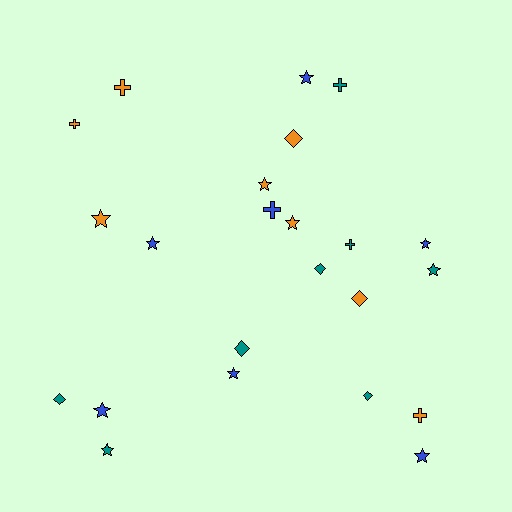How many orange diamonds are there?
There are 2 orange diamonds.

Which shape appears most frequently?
Star, with 11 objects.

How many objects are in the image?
There are 23 objects.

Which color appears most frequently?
Teal, with 8 objects.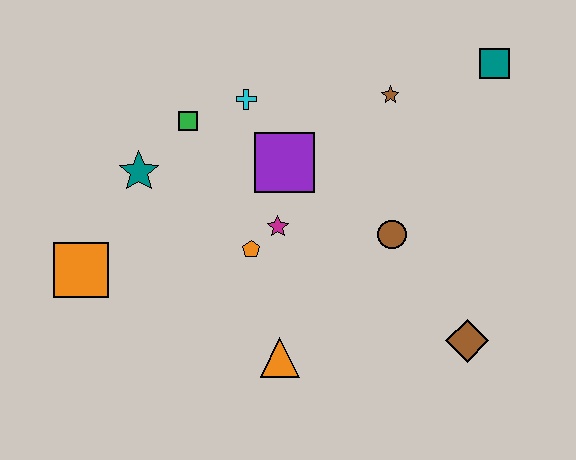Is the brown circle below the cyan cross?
Yes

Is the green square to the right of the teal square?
No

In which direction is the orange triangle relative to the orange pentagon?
The orange triangle is below the orange pentagon.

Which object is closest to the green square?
The cyan cross is closest to the green square.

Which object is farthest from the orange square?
The teal square is farthest from the orange square.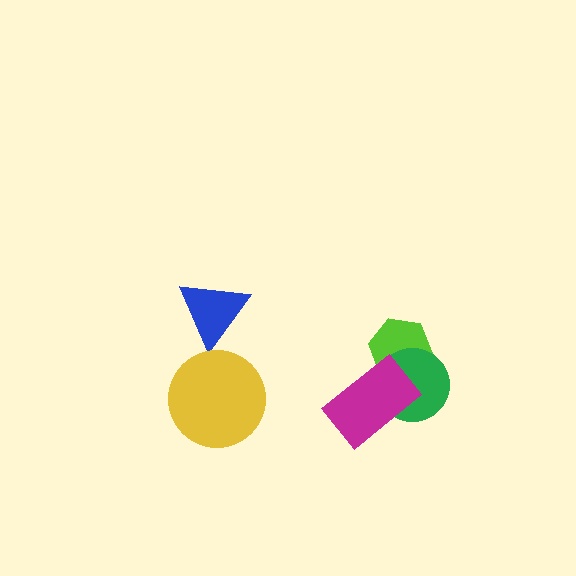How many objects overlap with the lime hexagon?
2 objects overlap with the lime hexagon.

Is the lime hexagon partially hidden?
Yes, it is partially covered by another shape.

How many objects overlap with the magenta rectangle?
2 objects overlap with the magenta rectangle.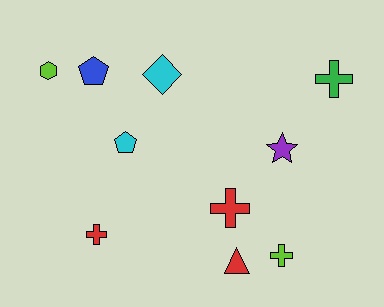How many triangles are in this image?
There is 1 triangle.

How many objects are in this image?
There are 10 objects.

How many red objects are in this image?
There are 3 red objects.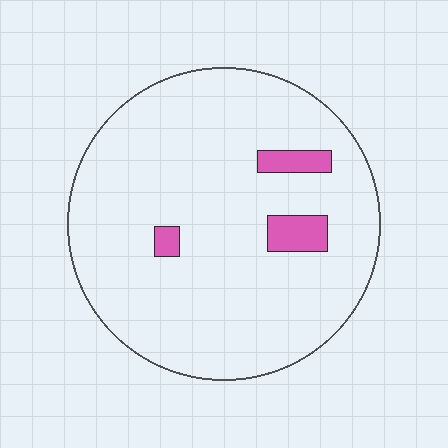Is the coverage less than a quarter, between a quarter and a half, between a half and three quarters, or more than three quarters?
Less than a quarter.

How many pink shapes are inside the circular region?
3.